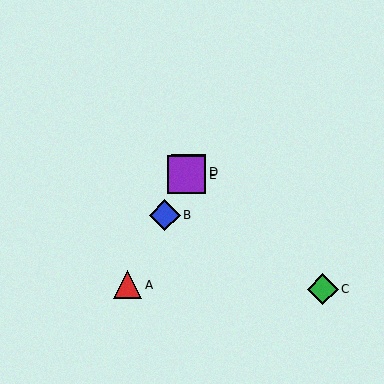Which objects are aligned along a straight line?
Objects A, B, D, E are aligned along a straight line.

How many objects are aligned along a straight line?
4 objects (A, B, D, E) are aligned along a straight line.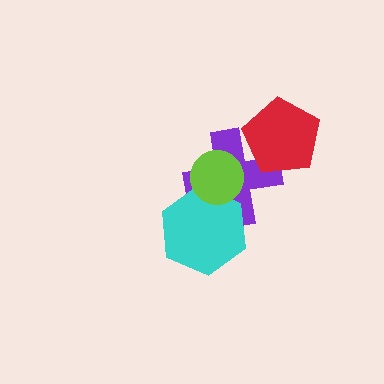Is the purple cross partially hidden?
Yes, it is partially covered by another shape.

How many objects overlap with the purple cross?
3 objects overlap with the purple cross.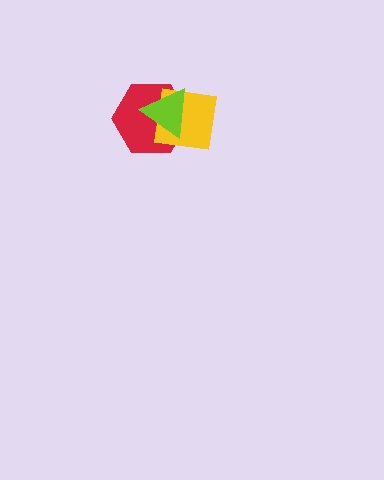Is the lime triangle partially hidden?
No, no other shape covers it.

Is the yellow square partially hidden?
Yes, it is partially covered by another shape.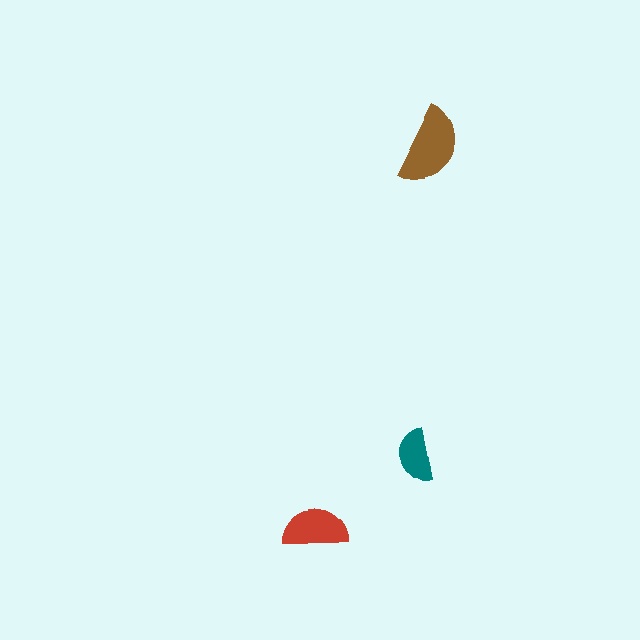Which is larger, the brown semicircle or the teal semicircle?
The brown one.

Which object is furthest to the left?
The red semicircle is leftmost.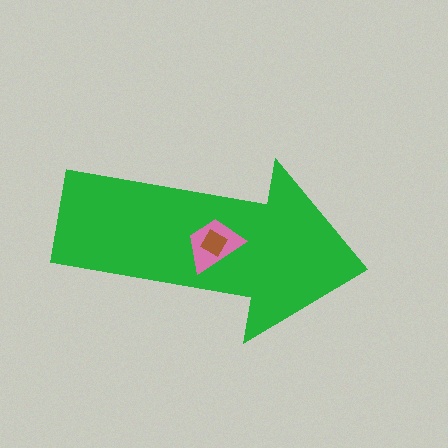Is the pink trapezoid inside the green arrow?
Yes.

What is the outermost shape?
The green arrow.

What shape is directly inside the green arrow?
The pink trapezoid.